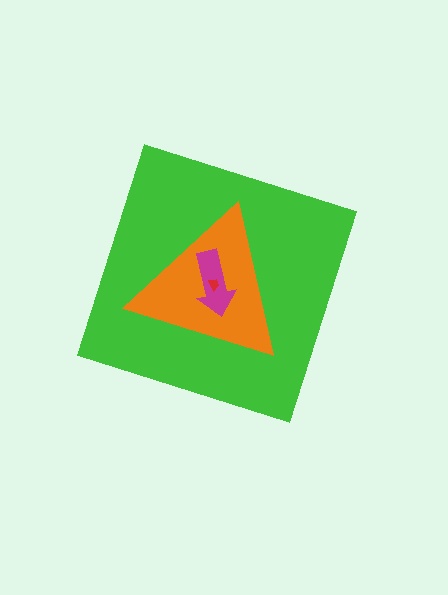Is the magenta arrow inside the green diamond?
Yes.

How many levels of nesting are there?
4.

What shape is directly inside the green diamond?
The orange triangle.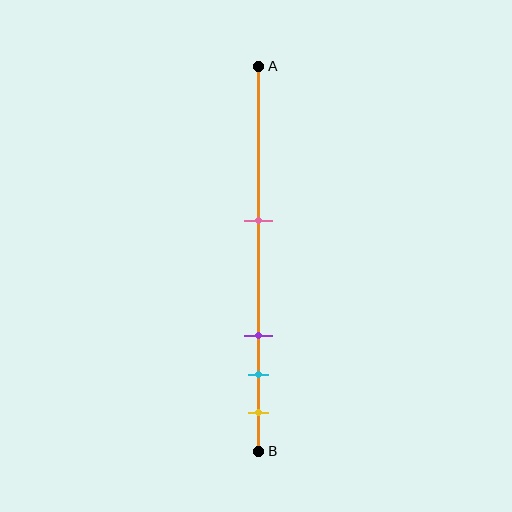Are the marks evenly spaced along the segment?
No, the marks are not evenly spaced.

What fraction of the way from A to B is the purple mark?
The purple mark is approximately 70% (0.7) of the way from A to B.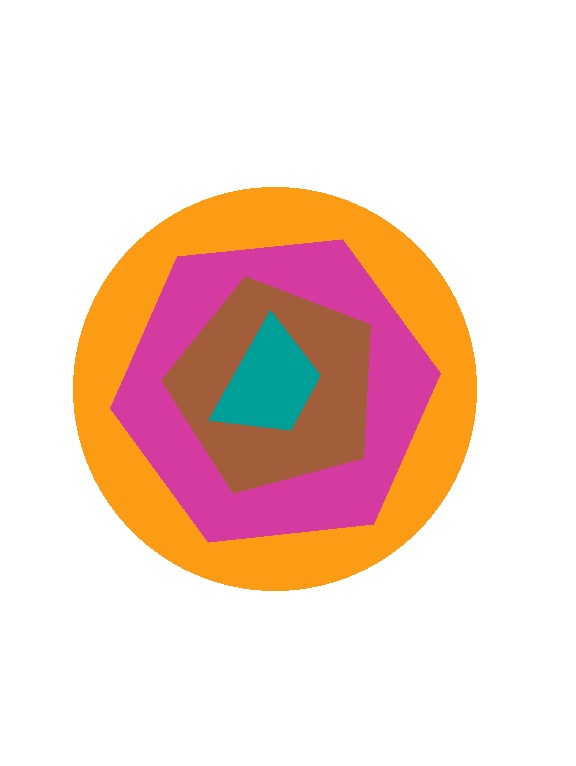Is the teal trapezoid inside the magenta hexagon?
Yes.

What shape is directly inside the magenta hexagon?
The brown pentagon.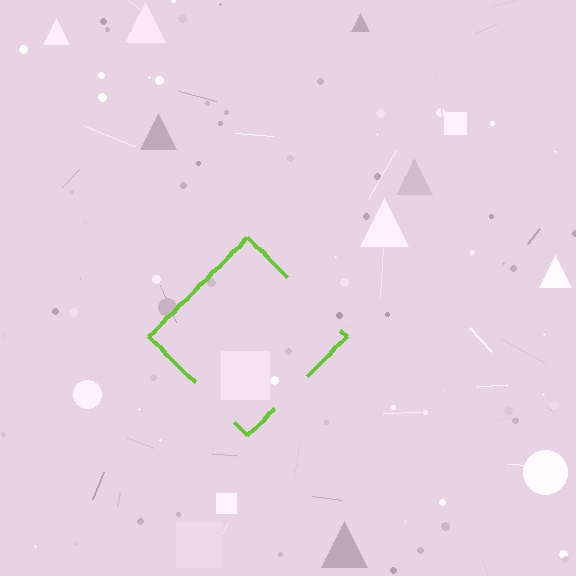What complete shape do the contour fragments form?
The contour fragments form a diamond.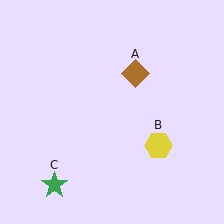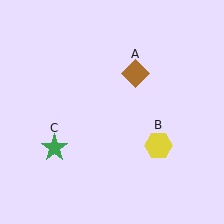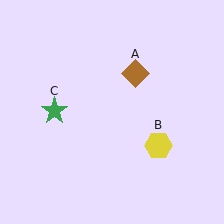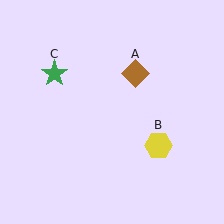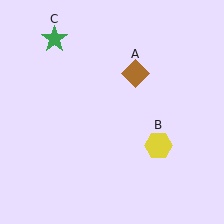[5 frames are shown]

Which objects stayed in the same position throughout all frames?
Brown diamond (object A) and yellow hexagon (object B) remained stationary.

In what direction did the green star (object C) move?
The green star (object C) moved up.